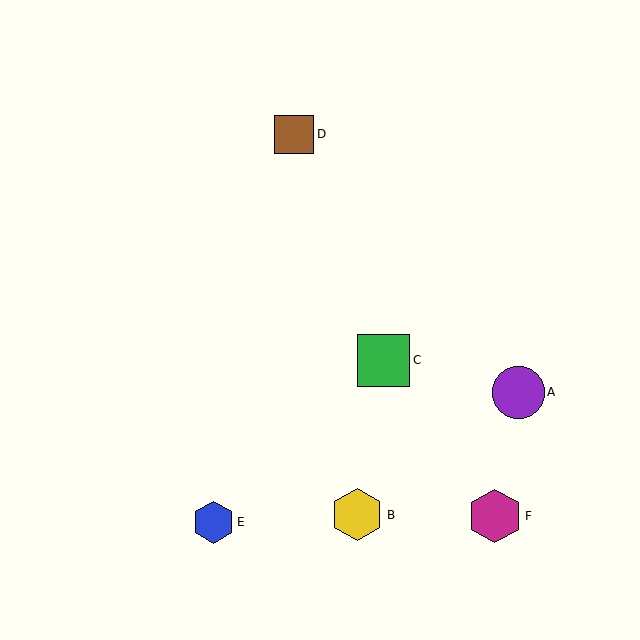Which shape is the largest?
The magenta hexagon (labeled F) is the largest.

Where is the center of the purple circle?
The center of the purple circle is at (518, 392).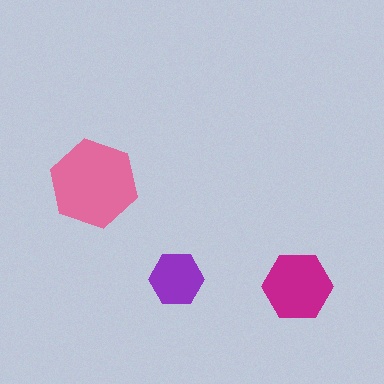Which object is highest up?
The pink hexagon is topmost.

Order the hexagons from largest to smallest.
the pink one, the magenta one, the purple one.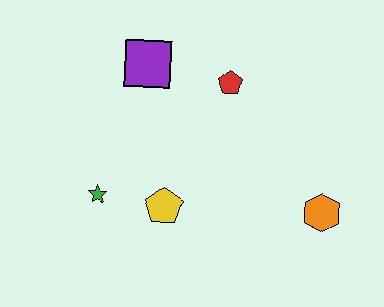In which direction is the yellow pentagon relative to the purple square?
The yellow pentagon is below the purple square.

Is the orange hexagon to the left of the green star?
No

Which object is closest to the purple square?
The red pentagon is closest to the purple square.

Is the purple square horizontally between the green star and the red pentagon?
Yes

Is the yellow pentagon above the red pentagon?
No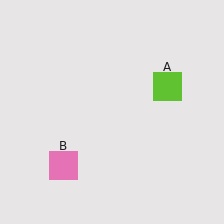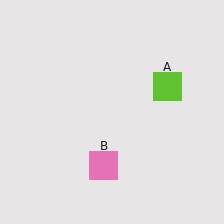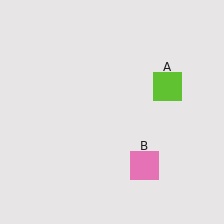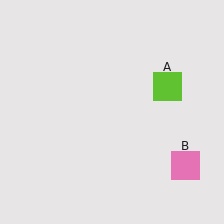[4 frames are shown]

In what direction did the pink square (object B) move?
The pink square (object B) moved right.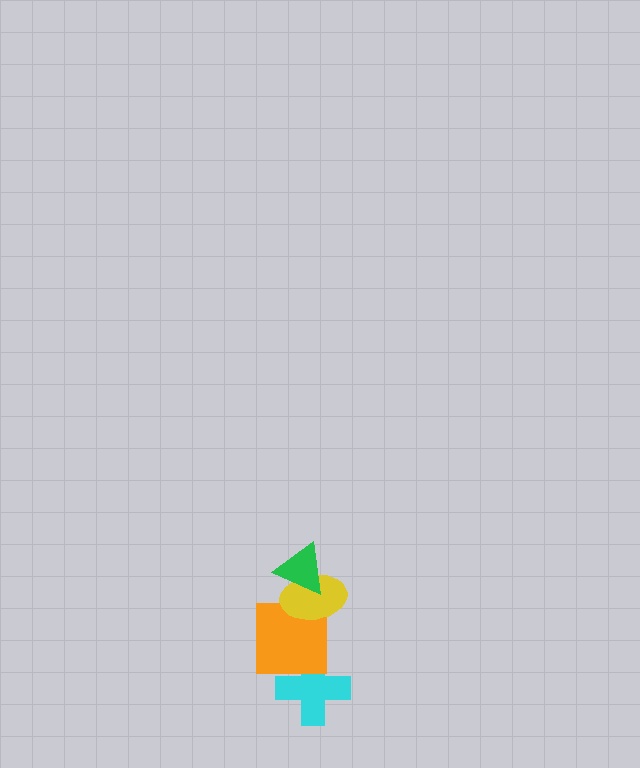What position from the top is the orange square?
The orange square is 3rd from the top.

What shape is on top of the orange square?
The yellow ellipse is on top of the orange square.